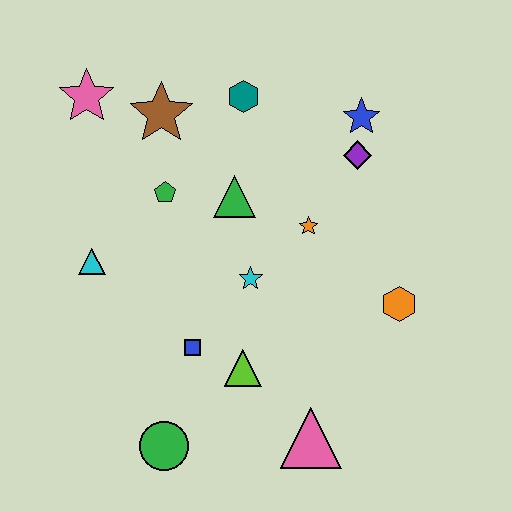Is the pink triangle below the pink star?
Yes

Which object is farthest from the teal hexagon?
The green circle is farthest from the teal hexagon.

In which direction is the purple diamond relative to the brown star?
The purple diamond is to the right of the brown star.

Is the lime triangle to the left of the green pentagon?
No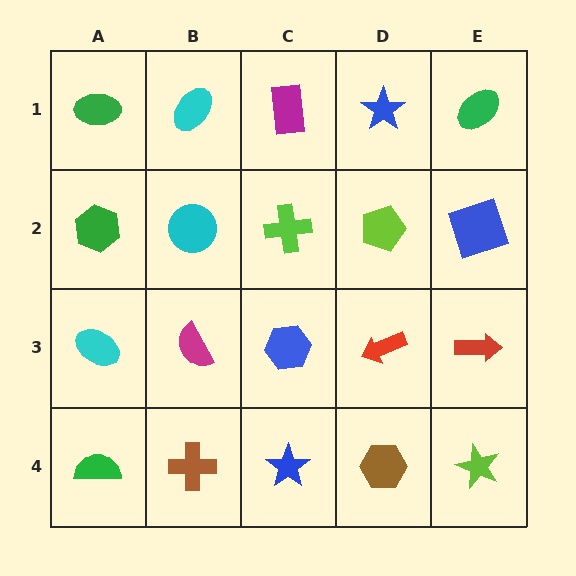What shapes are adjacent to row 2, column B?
A cyan ellipse (row 1, column B), a magenta semicircle (row 3, column B), a green hexagon (row 2, column A), a lime cross (row 2, column C).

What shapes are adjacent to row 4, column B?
A magenta semicircle (row 3, column B), a green semicircle (row 4, column A), a blue star (row 4, column C).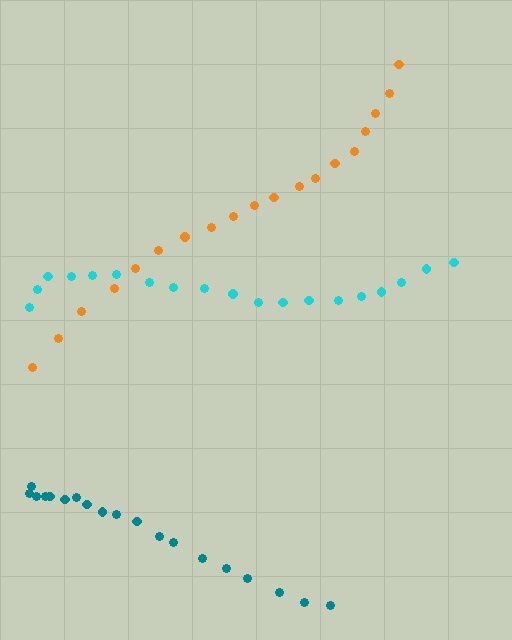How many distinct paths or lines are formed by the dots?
There are 3 distinct paths.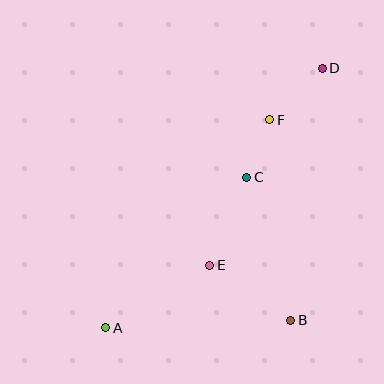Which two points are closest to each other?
Points C and F are closest to each other.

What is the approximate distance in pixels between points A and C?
The distance between A and C is approximately 206 pixels.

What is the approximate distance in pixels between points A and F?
The distance between A and F is approximately 265 pixels.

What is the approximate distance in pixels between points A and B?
The distance between A and B is approximately 185 pixels.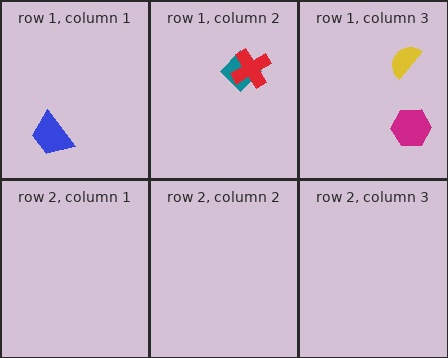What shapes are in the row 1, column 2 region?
The teal diamond, the red cross.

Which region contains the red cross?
The row 1, column 2 region.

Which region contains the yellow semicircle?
The row 1, column 3 region.